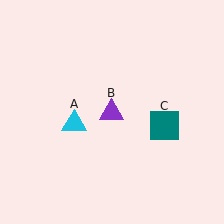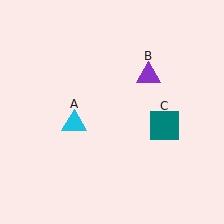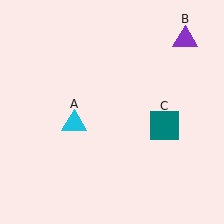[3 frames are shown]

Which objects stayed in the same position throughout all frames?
Cyan triangle (object A) and teal square (object C) remained stationary.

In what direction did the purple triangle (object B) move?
The purple triangle (object B) moved up and to the right.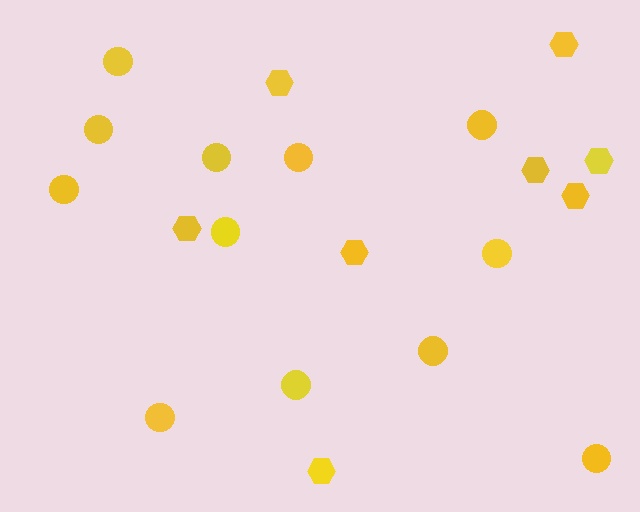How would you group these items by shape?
There are 2 groups: one group of circles (12) and one group of hexagons (8).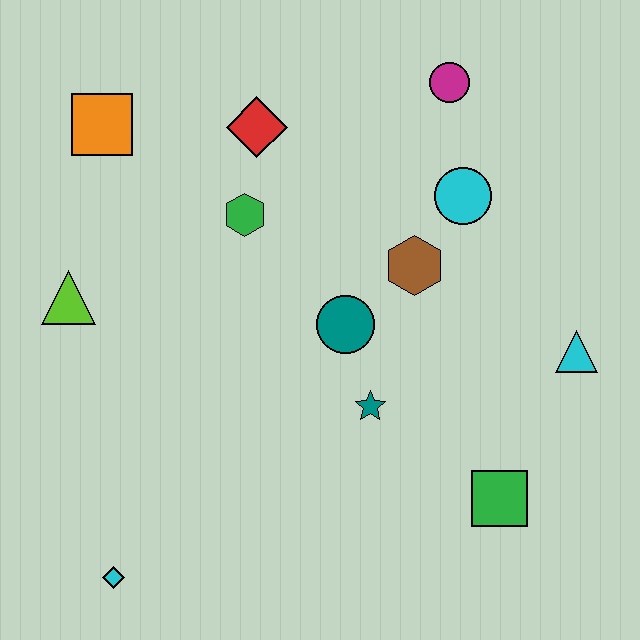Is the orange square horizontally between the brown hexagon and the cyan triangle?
No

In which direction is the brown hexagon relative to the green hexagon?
The brown hexagon is to the right of the green hexagon.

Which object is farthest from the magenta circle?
The cyan diamond is farthest from the magenta circle.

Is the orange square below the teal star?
No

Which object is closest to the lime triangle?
The orange square is closest to the lime triangle.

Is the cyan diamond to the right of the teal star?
No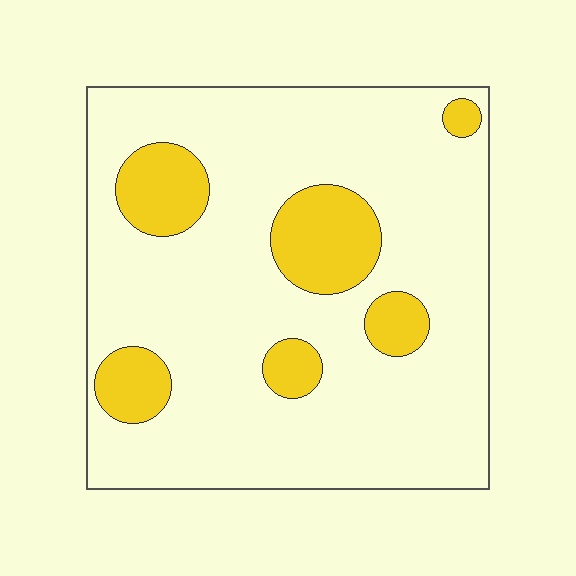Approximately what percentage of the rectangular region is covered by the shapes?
Approximately 20%.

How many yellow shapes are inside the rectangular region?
6.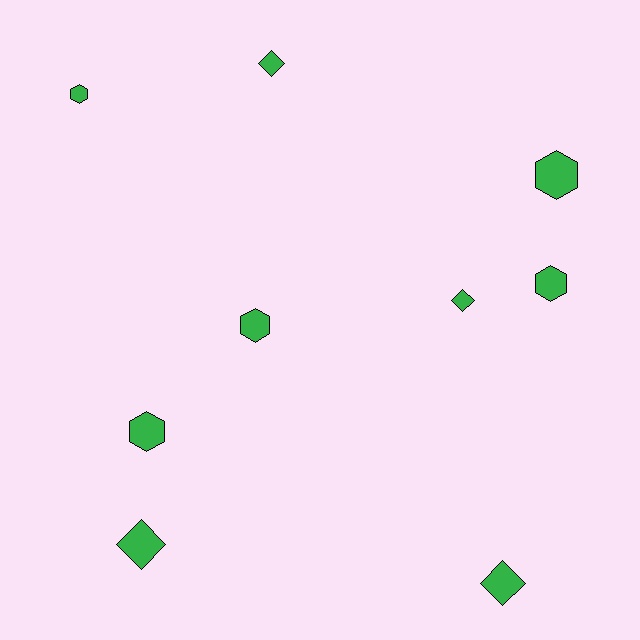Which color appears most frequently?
Green, with 9 objects.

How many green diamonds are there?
There are 4 green diamonds.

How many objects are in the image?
There are 9 objects.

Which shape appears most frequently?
Hexagon, with 5 objects.